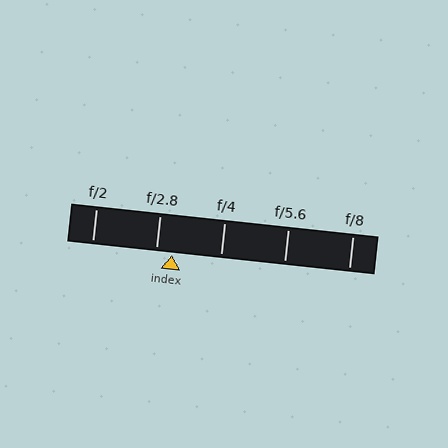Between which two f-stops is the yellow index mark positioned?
The index mark is between f/2.8 and f/4.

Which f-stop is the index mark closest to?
The index mark is closest to f/2.8.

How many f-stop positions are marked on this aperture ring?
There are 5 f-stop positions marked.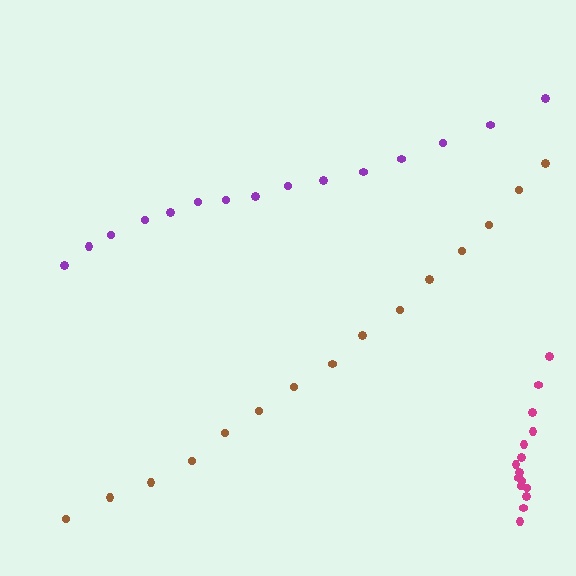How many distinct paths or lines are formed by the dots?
There are 3 distinct paths.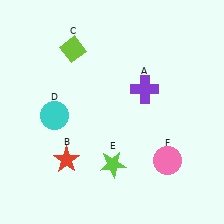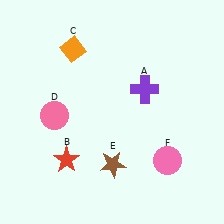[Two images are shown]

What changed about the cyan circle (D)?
In Image 1, D is cyan. In Image 2, it changed to pink.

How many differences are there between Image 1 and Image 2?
There are 3 differences between the two images.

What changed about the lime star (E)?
In Image 1, E is lime. In Image 2, it changed to brown.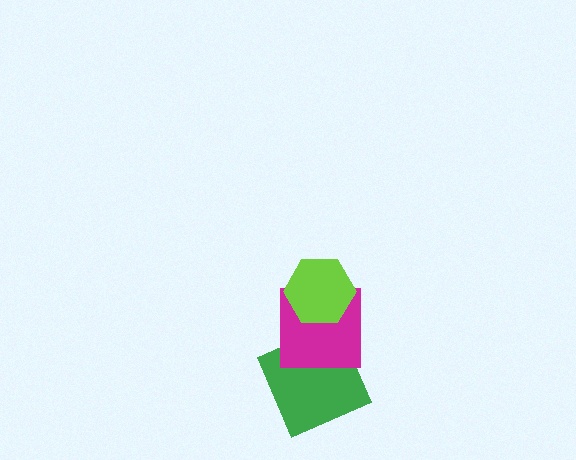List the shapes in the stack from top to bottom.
From top to bottom: the lime hexagon, the magenta square, the green square.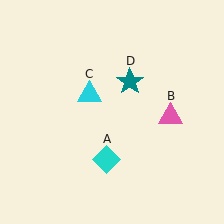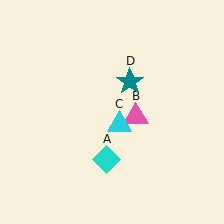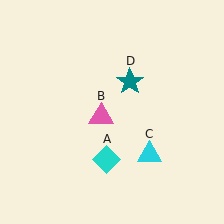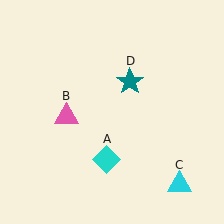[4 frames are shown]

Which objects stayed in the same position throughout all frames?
Cyan diamond (object A) and teal star (object D) remained stationary.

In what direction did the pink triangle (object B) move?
The pink triangle (object B) moved left.